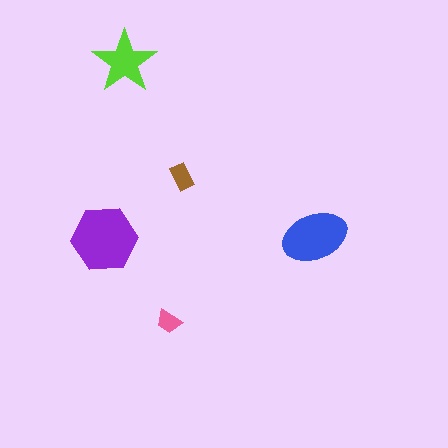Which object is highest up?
The lime star is topmost.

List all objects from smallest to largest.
The pink trapezoid, the brown rectangle, the lime star, the blue ellipse, the purple hexagon.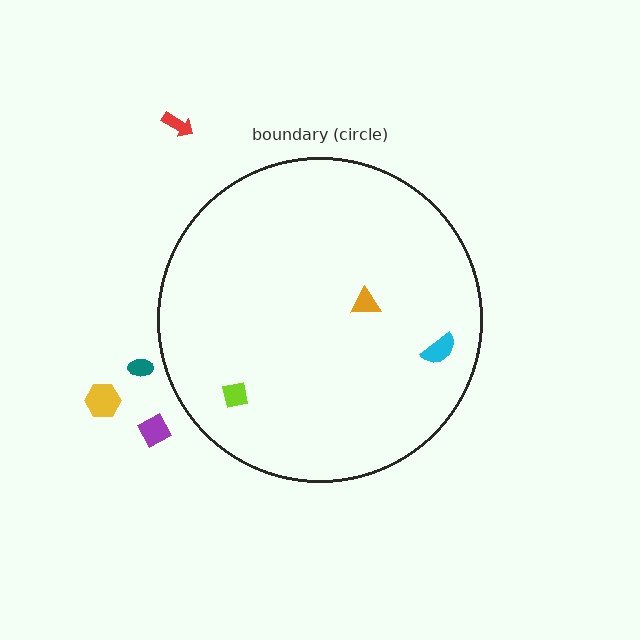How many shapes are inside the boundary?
3 inside, 4 outside.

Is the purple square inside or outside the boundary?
Outside.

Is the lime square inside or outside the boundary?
Inside.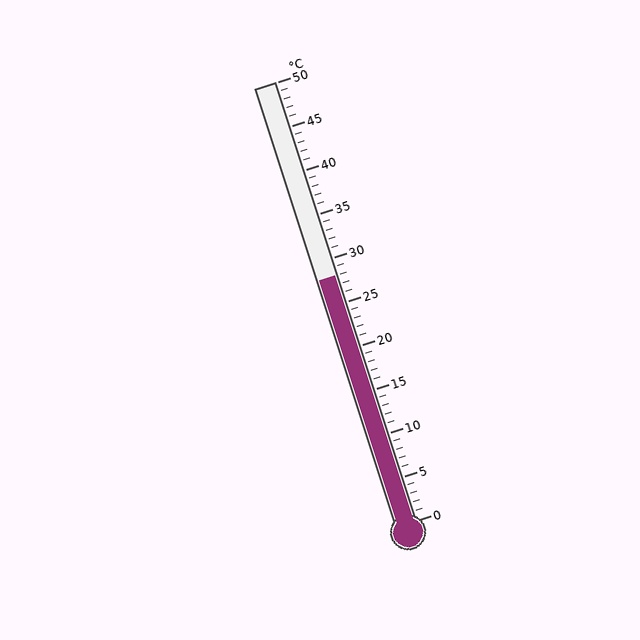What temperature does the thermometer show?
The thermometer shows approximately 28°C.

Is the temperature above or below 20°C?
The temperature is above 20°C.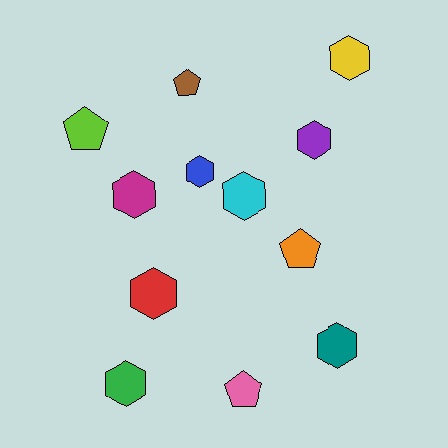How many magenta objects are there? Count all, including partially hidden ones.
There is 1 magenta object.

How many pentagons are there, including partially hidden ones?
There are 4 pentagons.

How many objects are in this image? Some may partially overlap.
There are 12 objects.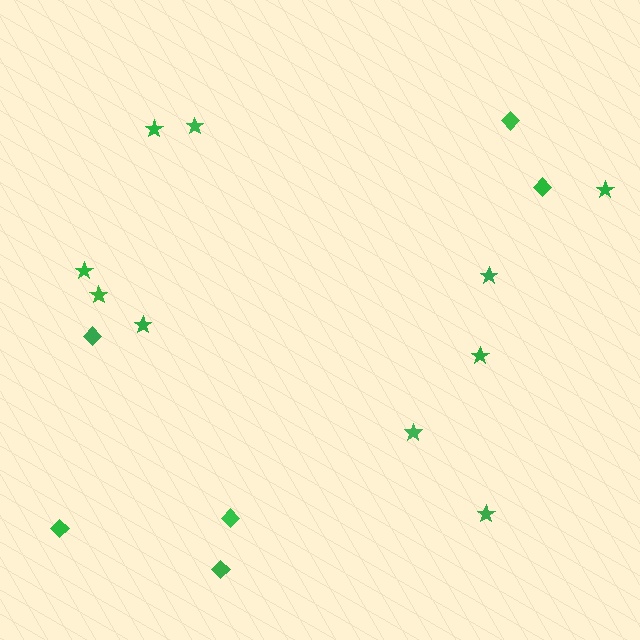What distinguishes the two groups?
There are 2 groups: one group of stars (10) and one group of diamonds (6).